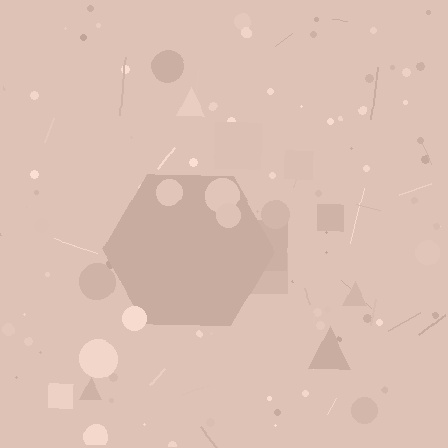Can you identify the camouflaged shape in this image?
The camouflaged shape is a hexagon.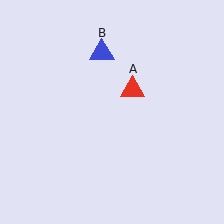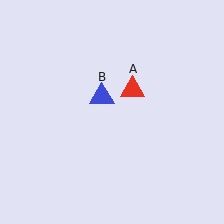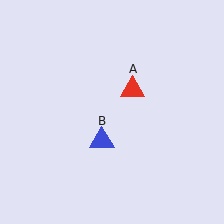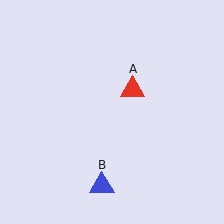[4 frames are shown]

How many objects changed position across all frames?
1 object changed position: blue triangle (object B).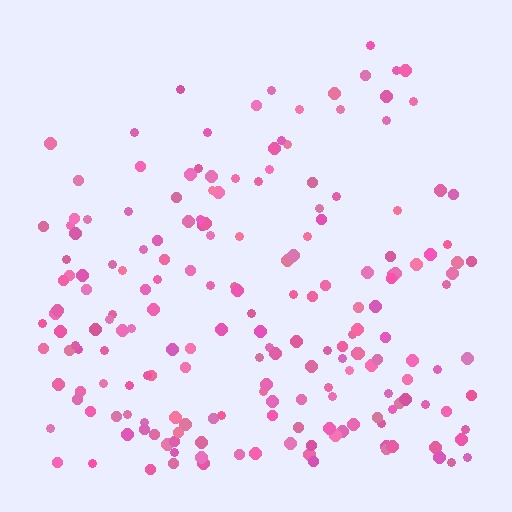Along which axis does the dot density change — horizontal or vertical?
Vertical.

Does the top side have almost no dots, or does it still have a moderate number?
Still a moderate number, just noticeably fewer than the bottom.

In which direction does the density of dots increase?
From top to bottom, with the bottom side densest.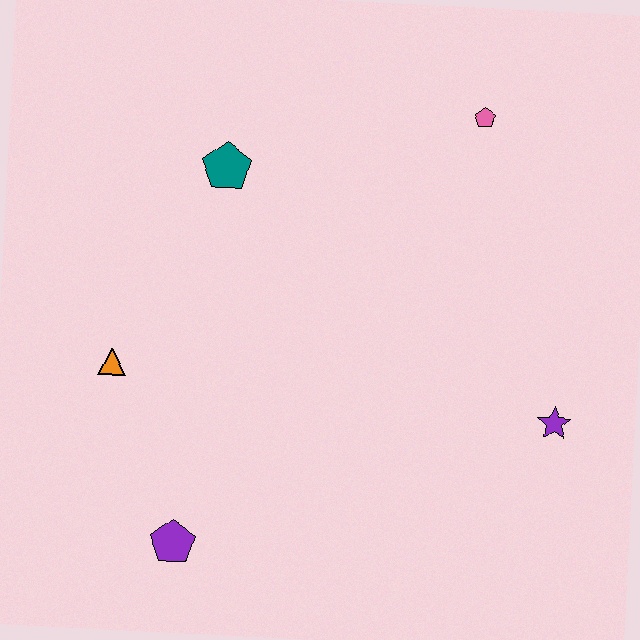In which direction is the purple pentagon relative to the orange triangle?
The purple pentagon is below the orange triangle.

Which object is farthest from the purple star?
The orange triangle is farthest from the purple star.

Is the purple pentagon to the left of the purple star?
Yes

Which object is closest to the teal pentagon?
The orange triangle is closest to the teal pentagon.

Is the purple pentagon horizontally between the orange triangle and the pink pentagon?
Yes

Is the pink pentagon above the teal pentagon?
Yes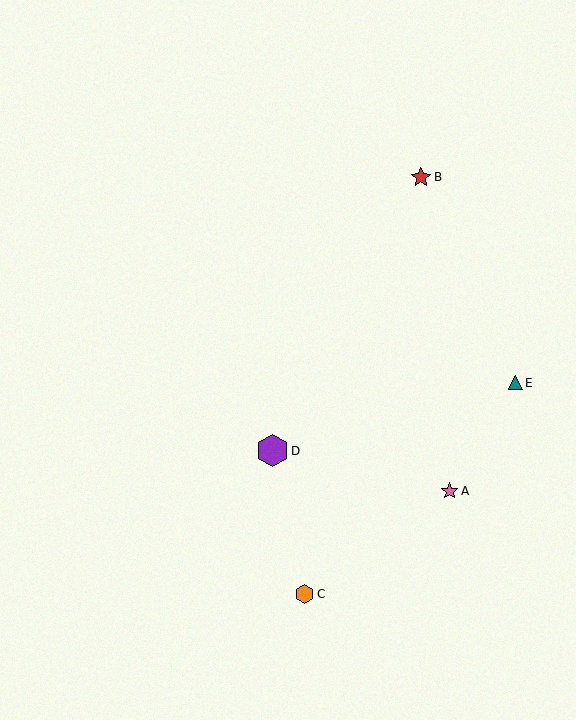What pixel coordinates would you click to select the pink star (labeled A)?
Click at (450, 491) to select the pink star A.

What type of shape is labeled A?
Shape A is a pink star.